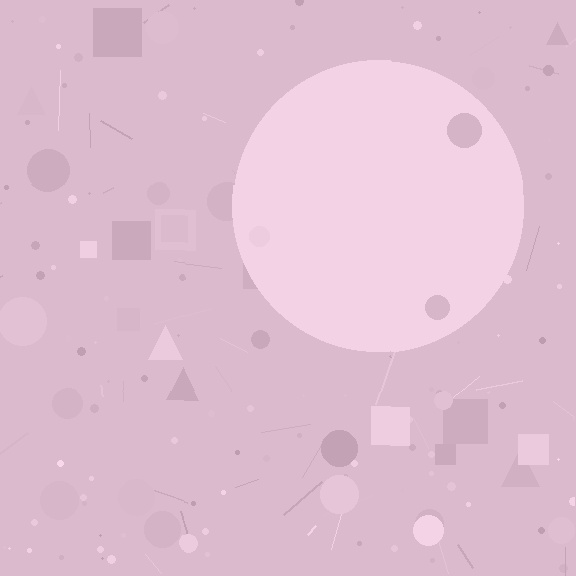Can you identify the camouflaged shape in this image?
The camouflaged shape is a circle.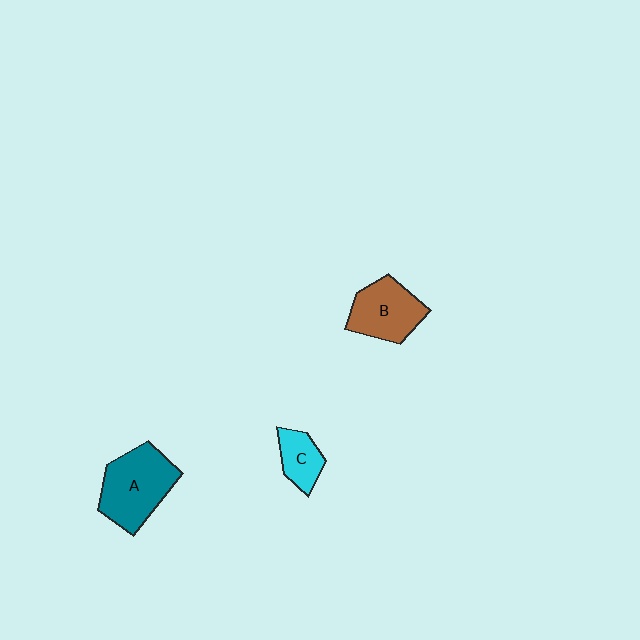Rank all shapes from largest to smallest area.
From largest to smallest: A (teal), B (brown), C (cyan).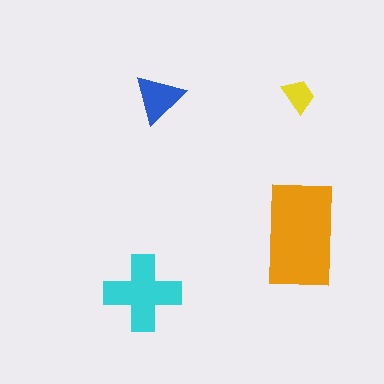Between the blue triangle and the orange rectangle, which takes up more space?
The orange rectangle.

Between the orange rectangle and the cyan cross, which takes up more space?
The orange rectangle.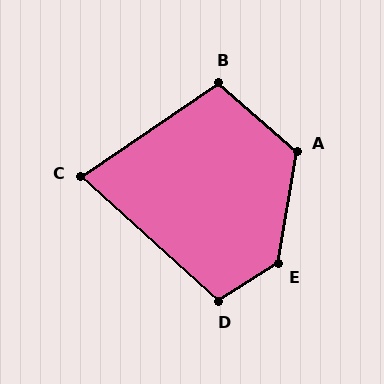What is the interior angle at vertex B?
Approximately 104 degrees (obtuse).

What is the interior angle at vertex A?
Approximately 122 degrees (obtuse).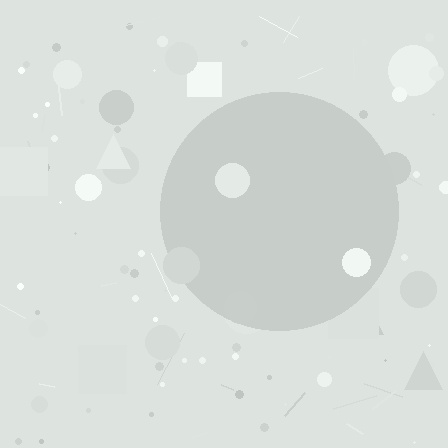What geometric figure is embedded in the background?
A circle is embedded in the background.